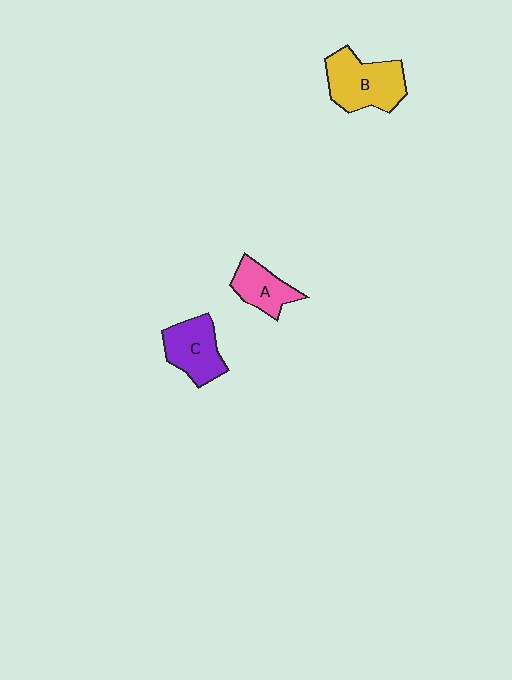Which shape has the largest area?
Shape B (yellow).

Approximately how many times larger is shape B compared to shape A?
Approximately 1.6 times.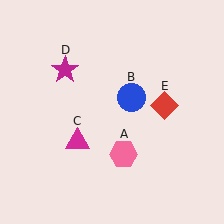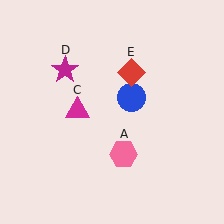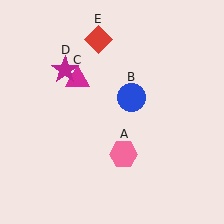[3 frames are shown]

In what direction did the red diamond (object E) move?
The red diamond (object E) moved up and to the left.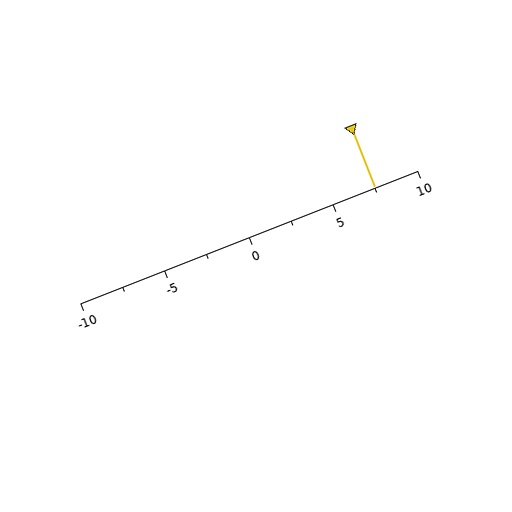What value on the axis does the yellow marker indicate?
The marker indicates approximately 7.5.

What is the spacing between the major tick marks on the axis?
The major ticks are spaced 5 apart.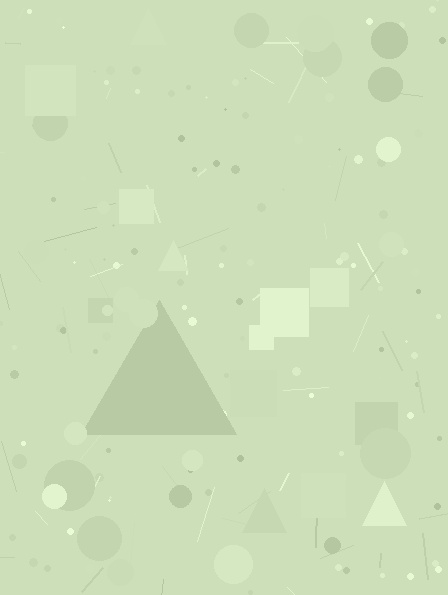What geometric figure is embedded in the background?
A triangle is embedded in the background.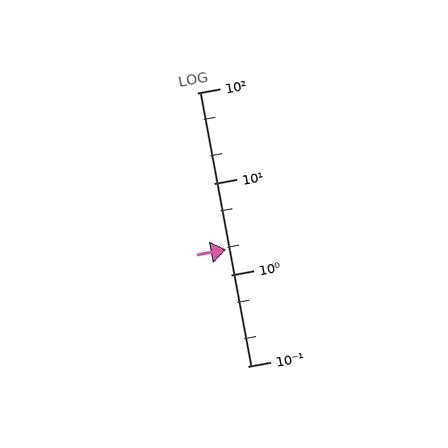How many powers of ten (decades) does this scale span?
The scale spans 3 decades, from 0.1 to 100.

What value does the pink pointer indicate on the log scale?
The pointer indicates approximately 1.9.